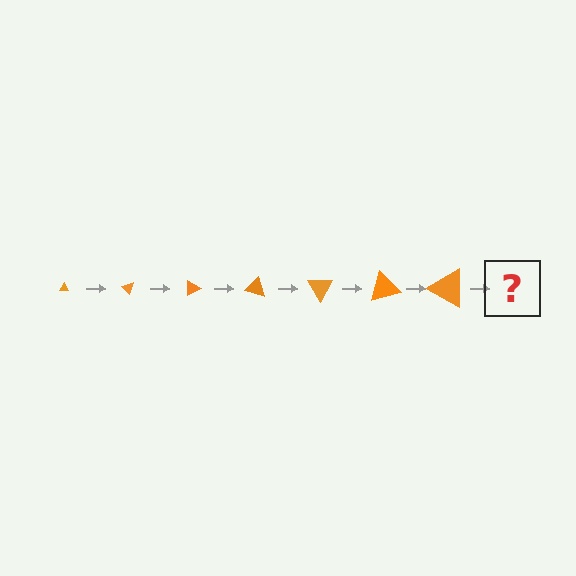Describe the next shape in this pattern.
It should be a triangle, larger than the previous one and rotated 315 degrees from the start.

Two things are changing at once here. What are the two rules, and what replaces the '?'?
The two rules are that the triangle grows larger each step and it rotates 45 degrees each step. The '?' should be a triangle, larger than the previous one and rotated 315 degrees from the start.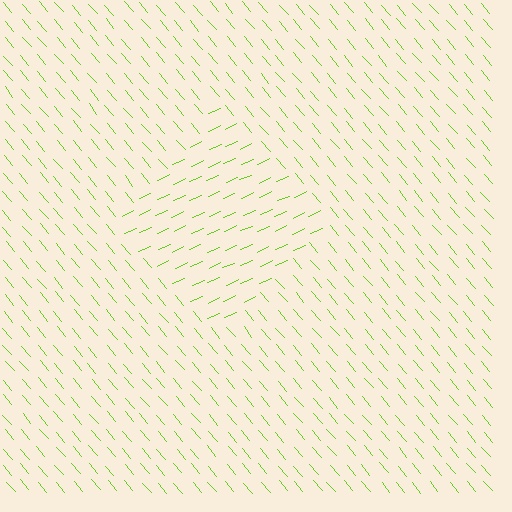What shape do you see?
I see a diamond.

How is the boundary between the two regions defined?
The boundary is defined purely by a change in line orientation (approximately 74 degrees difference). All lines are the same color and thickness.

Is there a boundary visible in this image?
Yes, there is a texture boundary formed by a change in line orientation.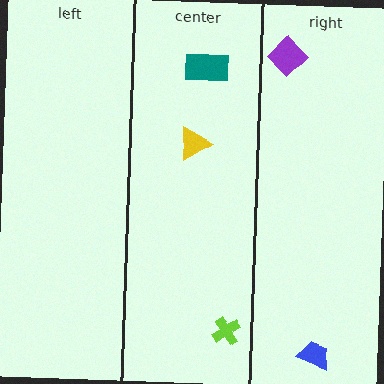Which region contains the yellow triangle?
The center region.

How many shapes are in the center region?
3.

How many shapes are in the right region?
2.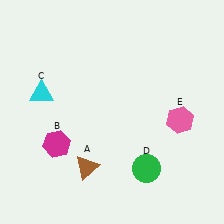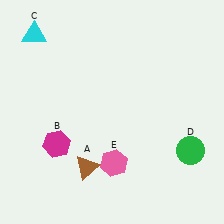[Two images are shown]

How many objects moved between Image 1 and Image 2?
3 objects moved between the two images.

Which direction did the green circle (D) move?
The green circle (D) moved right.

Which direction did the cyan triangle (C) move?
The cyan triangle (C) moved up.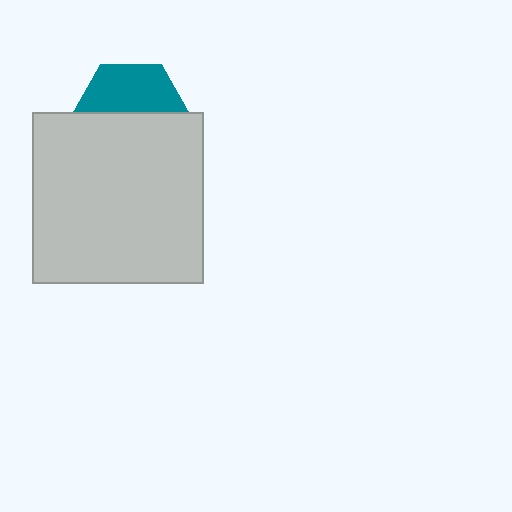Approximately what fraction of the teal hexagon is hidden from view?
Roughly 57% of the teal hexagon is hidden behind the light gray square.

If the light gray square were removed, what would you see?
You would see the complete teal hexagon.